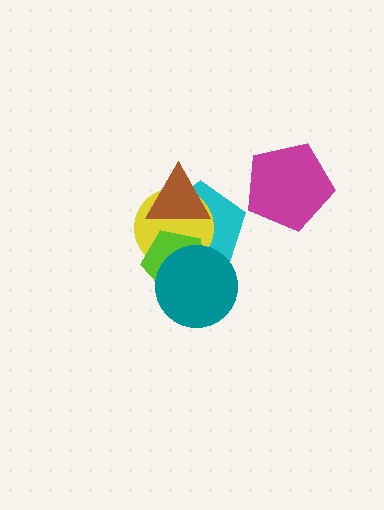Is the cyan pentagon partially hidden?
Yes, it is partially covered by another shape.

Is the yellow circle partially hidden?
Yes, it is partially covered by another shape.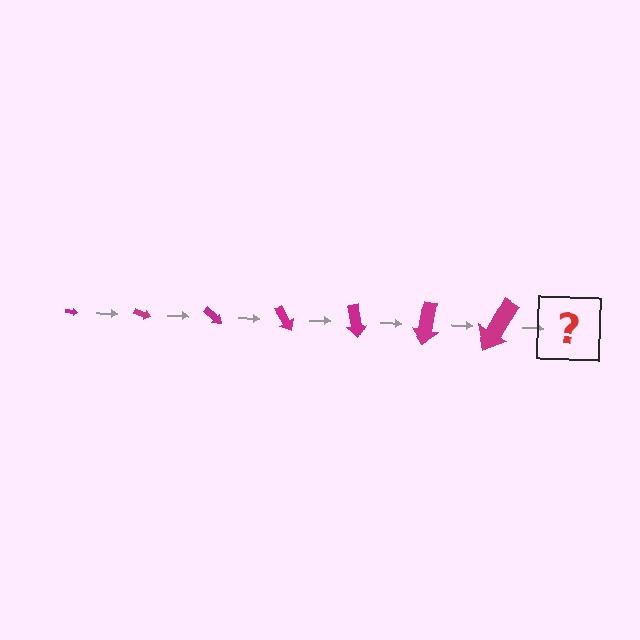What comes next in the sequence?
The next element should be an arrow, larger than the previous one and rotated 140 degrees from the start.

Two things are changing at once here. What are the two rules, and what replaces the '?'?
The two rules are that the arrow grows larger each step and it rotates 20 degrees each step. The '?' should be an arrow, larger than the previous one and rotated 140 degrees from the start.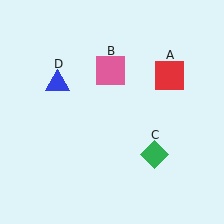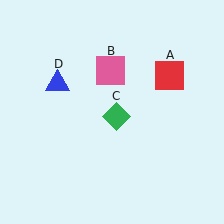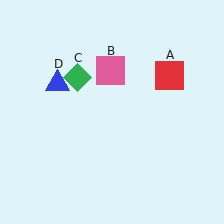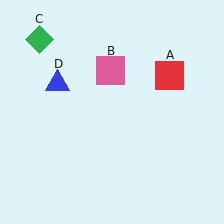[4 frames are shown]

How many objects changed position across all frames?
1 object changed position: green diamond (object C).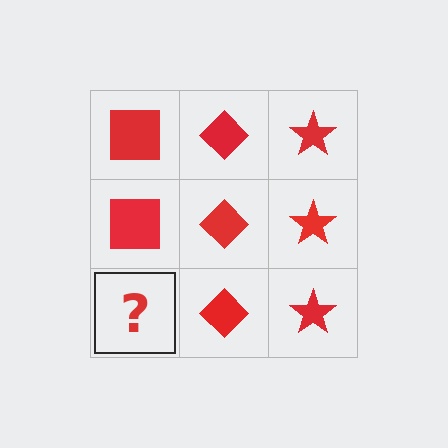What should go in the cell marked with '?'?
The missing cell should contain a red square.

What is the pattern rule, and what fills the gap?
The rule is that each column has a consistent shape. The gap should be filled with a red square.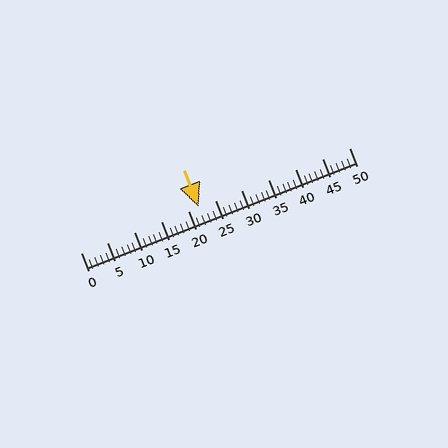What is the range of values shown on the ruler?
The ruler shows values from 0 to 50.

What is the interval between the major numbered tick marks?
The major tick marks are spaced 5 units apart.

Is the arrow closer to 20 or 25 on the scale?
The arrow is closer to 20.